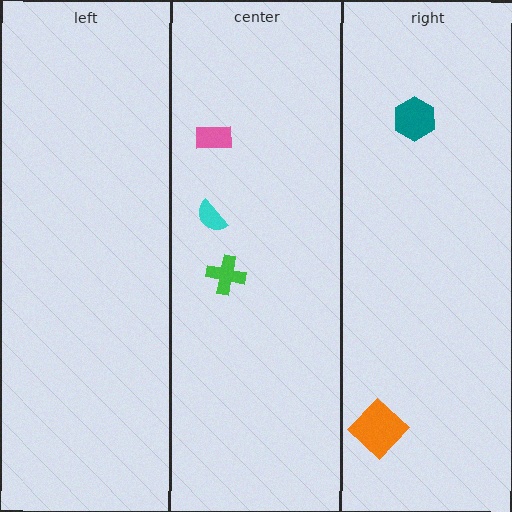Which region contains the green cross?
The center region.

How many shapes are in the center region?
3.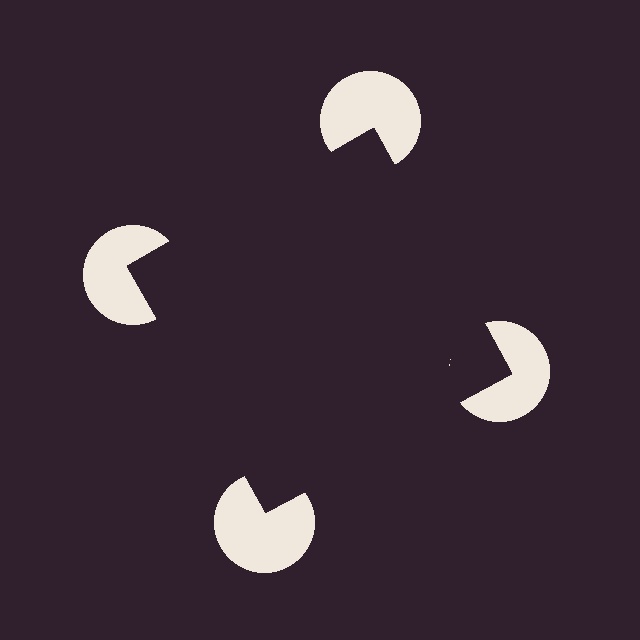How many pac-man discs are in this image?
There are 4 — one at each vertex of the illusory square.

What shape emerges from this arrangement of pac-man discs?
An illusory square — its edges are inferred from the aligned wedge cuts in the pac-man discs, not physically drawn.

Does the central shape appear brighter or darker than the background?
It typically appears slightly darker than the background, even though no actual brightness change is drawn.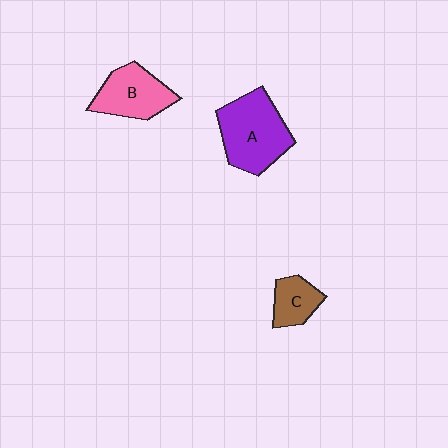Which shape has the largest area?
Shape A (purple).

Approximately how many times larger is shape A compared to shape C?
Approximately 2.3 times.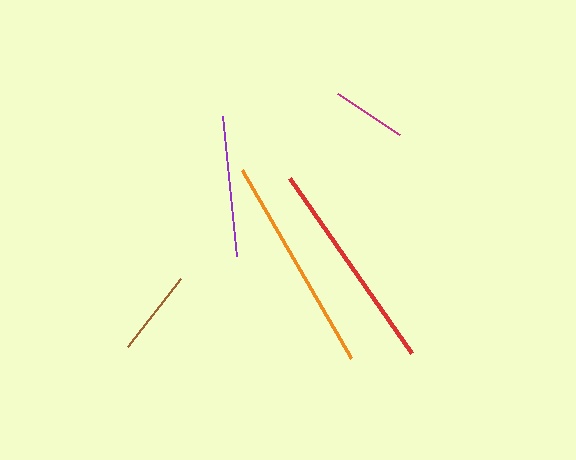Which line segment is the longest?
The orange line is the longest at approximately 218 pixels.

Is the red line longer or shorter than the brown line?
The red line is longer than the brown line.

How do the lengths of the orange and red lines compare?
The orange and red lines are approximately the same length.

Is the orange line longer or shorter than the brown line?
The orange line is longer than the brown line.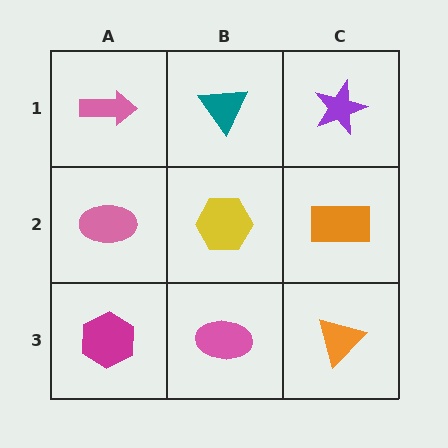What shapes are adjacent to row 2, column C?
A purple star (row 1, column C), an orange triangle (row 3, column C), a yellow hexagon (row 2, column B).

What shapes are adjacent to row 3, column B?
A yellow hexagon (row 2, column B), a magenta hexagon (row 3, column A), an orange triangle (row 3, column C).